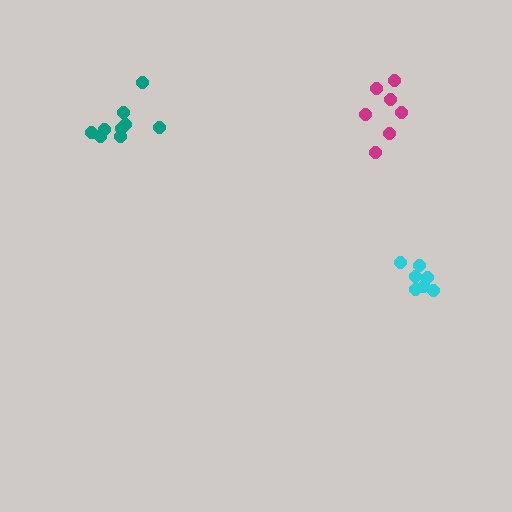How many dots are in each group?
Group 1: 7 dots, Group 2: 7 dots, Group 3: 9 dots (23 total).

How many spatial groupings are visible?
There are 3 spatial groupings.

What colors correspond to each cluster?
The clusters are colored: cyan, magenta, teal.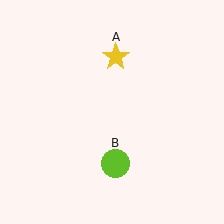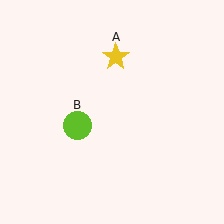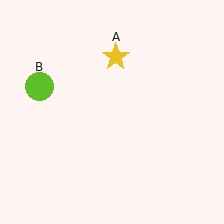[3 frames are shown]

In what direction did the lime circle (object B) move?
The lime circle (object B) moved up and to the left.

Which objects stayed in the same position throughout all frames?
Yellow star (object A) remained stationary.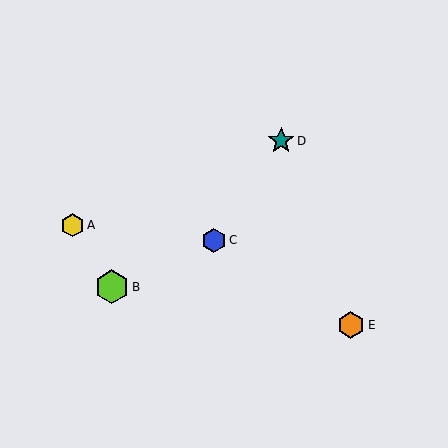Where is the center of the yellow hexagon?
The center of the yellow hexagon is at (73, 225).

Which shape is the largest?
The lime hexagon (labeled B) is the largest.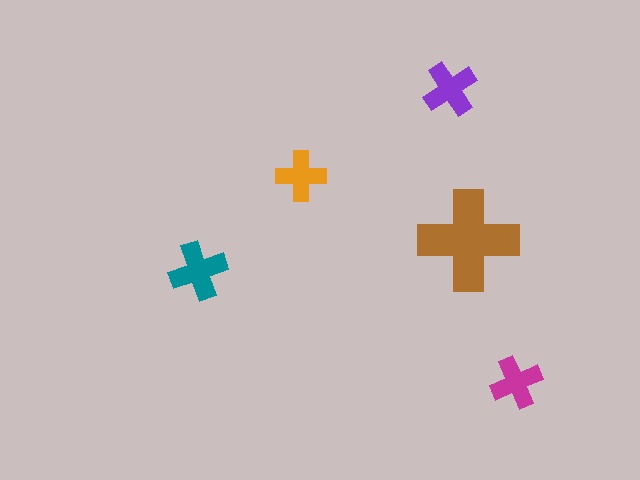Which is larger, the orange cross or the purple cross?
The purple one.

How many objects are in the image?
There are 5 objects in the image.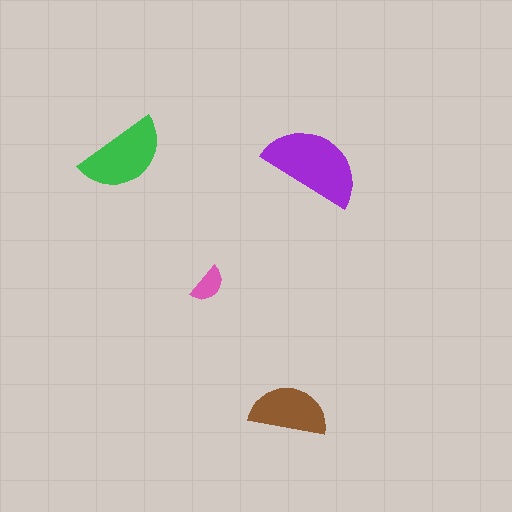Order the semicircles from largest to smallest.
the purple one, the green one, the brown one, the pink one.